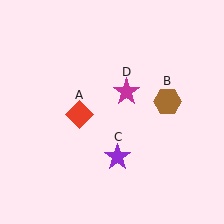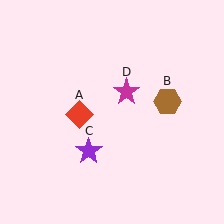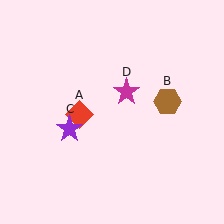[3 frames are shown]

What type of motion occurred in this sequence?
The purple star (object C) rotated clockwise around the center of the scene.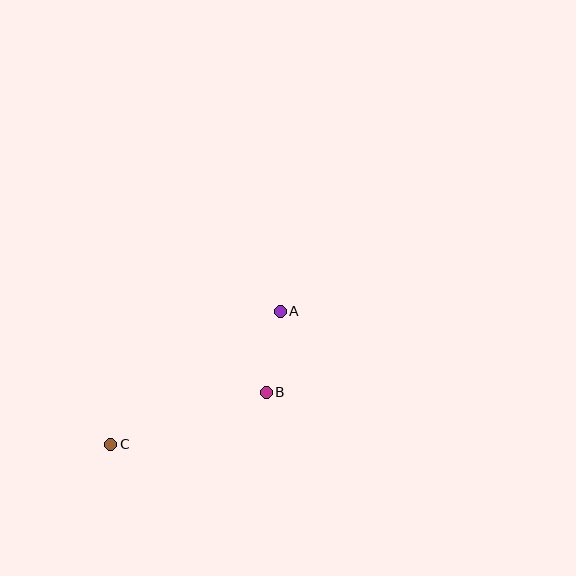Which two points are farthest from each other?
Points A and C are farthest from each other.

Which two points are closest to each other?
Points A and B are closest to each other.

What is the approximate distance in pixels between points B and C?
The distance between B and C is approximately 164 pixels.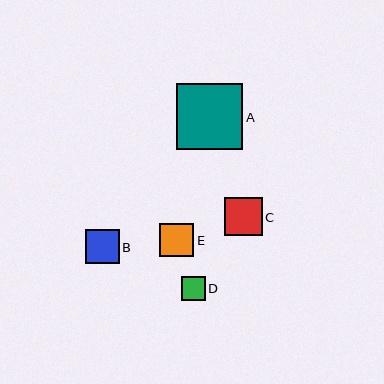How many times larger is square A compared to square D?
Square A is approximately 2.8 times the size of square D.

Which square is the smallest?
Square D is the smallest with a size of approximately 24 pixels.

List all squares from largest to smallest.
From largest to smallest: A, C, E, B, D.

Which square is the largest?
Square A is the largest with a size of approximately 67 pixels.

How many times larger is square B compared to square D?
Square B is approximately 1.4 times the size of square D.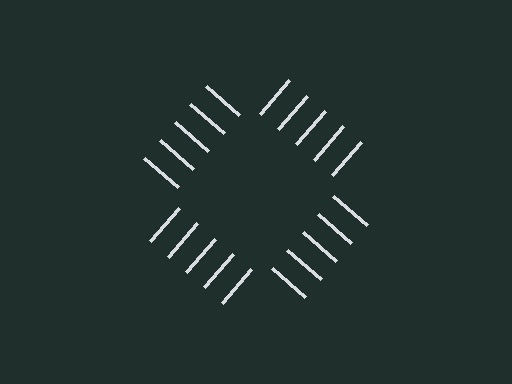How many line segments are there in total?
20 — 5 along each of the 4 edges.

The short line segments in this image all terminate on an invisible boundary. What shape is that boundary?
An illusory square — the line segments terminate on its edges but no continuous stroke is drawn.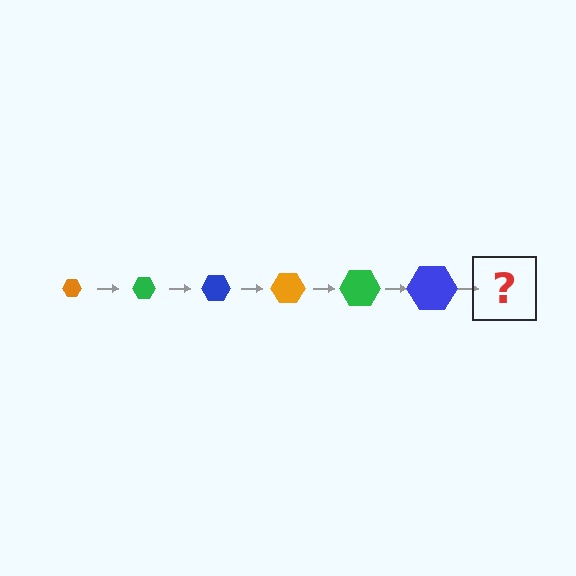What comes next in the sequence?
The next element should be an orange hexagon, larger than the previous one.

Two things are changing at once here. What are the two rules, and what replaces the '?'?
The two rules are that the hexagon grows larger each step and the color cycles through orange, green, and blue. The '?' should be an orange hexagon, larger than the previous one.